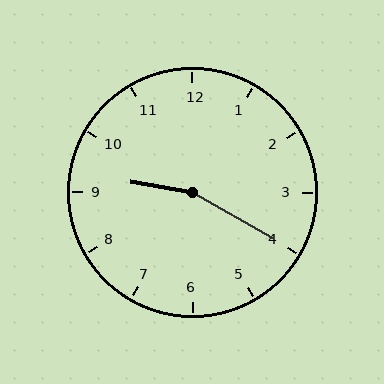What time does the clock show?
9:20.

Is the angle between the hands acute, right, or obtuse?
It is obtuse.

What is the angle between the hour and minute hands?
Approximately 160 degrees.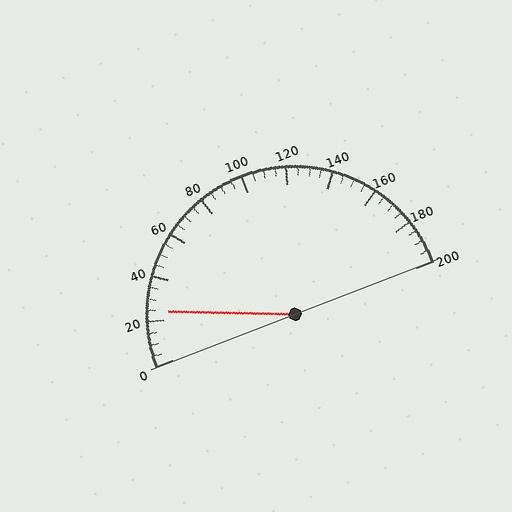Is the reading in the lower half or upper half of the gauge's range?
The reading is in the lower half of the range (0 to 200).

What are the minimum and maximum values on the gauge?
The gauge ranges from 0 to 200.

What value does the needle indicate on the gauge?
The needle indicates approximately 25.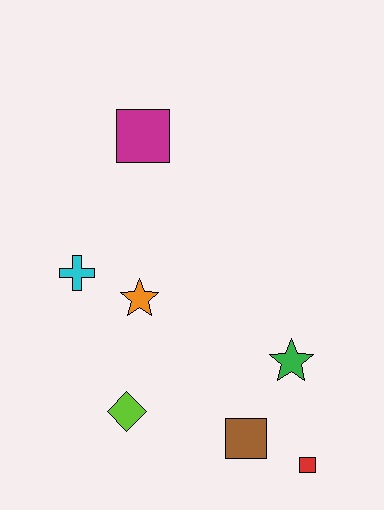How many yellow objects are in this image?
There are no yellow objects.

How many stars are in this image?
There are 2 stars.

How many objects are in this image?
There are 7 objects.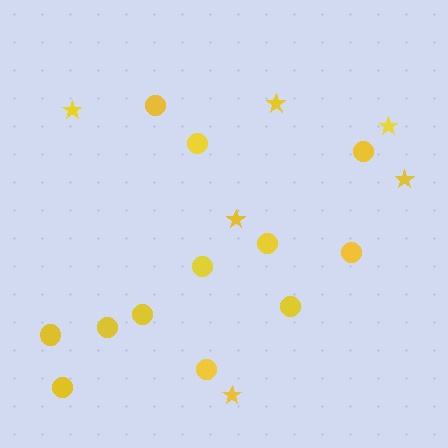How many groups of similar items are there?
There are 2 groups: one group of stars (6) and one group of circles (12).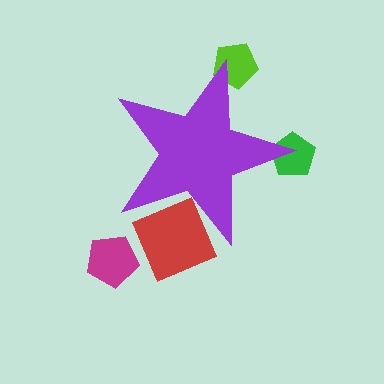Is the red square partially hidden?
Yes, the red square is partially hidden behind the purple star.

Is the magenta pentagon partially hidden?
No, the magenta pentagon is fully visible.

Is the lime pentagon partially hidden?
Yes, the lime pentagon is partially hidden behind the purple star.